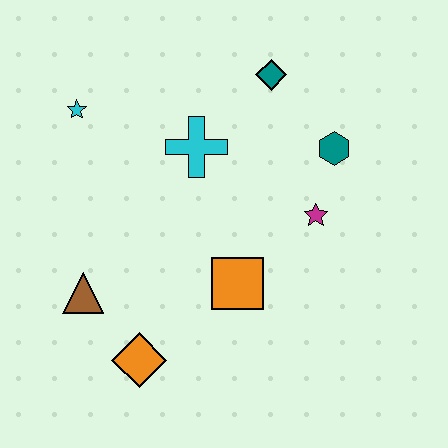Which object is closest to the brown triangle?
The orange diamond is closest to the brown triangle.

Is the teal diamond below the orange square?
No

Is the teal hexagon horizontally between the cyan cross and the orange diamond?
No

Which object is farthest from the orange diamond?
The teal diamond is farthest from the orange diamond.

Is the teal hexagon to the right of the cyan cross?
Yes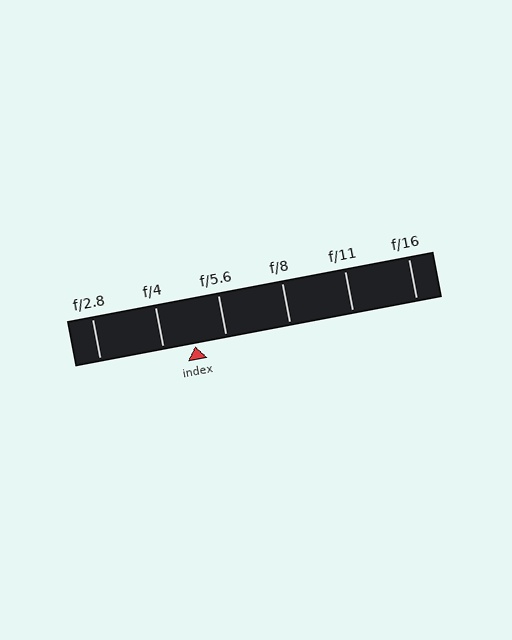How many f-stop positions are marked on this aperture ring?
There are 6 f-stop positions marked.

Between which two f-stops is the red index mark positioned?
The index mark is between f/4 and f/5.6.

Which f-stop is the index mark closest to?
The index mark is closest to f/5.6.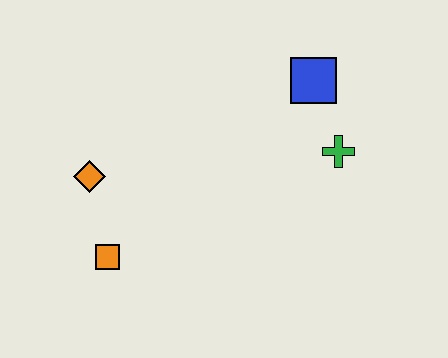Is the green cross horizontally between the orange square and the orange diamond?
No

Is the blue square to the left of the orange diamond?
No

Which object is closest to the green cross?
The blue square is closest to the green cross.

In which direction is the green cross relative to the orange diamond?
The green cross is to the right of the orange diamond.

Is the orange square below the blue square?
Yes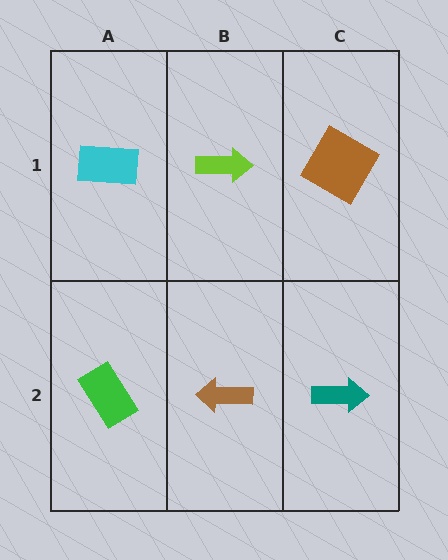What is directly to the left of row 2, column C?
A brown arrow.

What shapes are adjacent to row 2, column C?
A brown square (row 1, column C), a brown arrow (row 2, column B).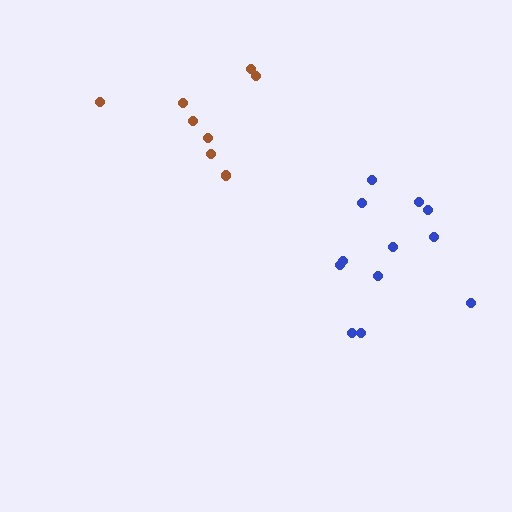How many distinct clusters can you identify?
There are 2 distinct clusters.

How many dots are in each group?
Group 1: 8 dots, Group 2: 12 dots (20 total).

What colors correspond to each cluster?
The clusters are colored: brown, blue.